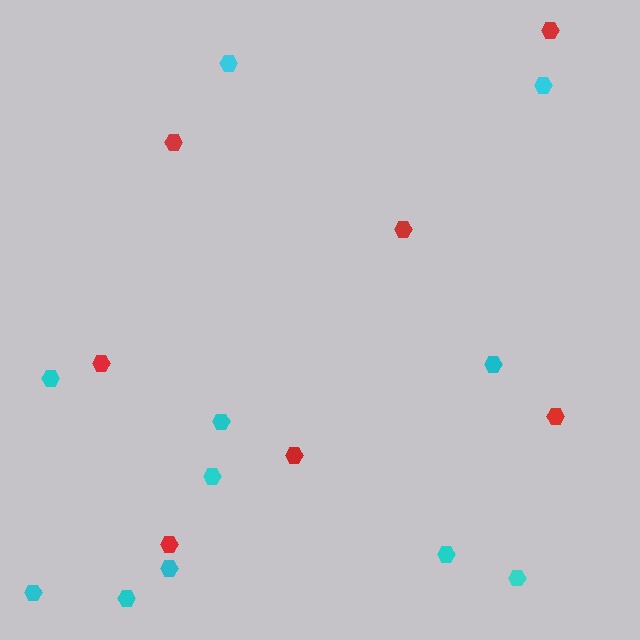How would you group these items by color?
There are 2 groups: one group of cyan hexagons (11) and one group of red hexagons (7).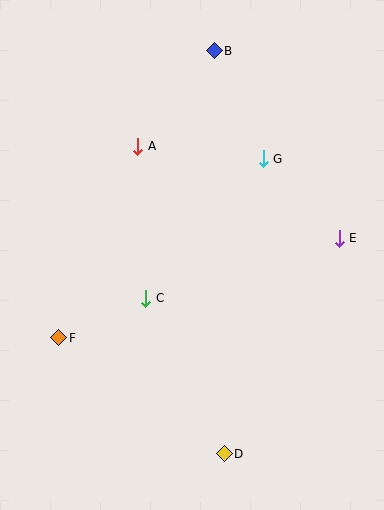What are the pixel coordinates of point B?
Point B is at (214, 51).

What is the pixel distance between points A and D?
The distance between A and D is 320 pixels.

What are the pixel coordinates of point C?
Point C is at (146, 298).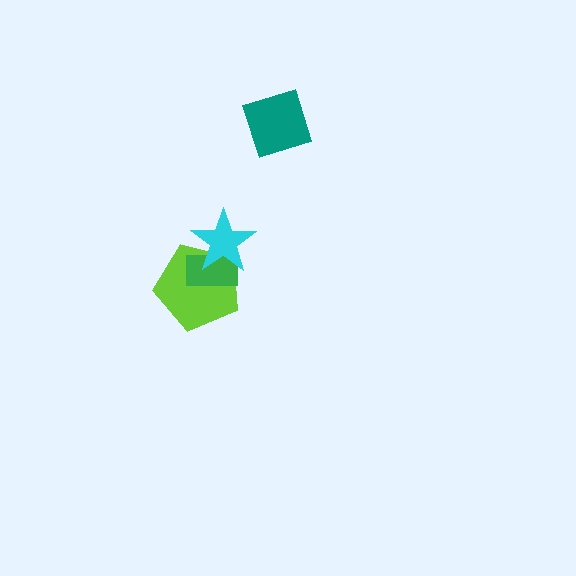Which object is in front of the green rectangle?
The cyan star is in front of the green rectangle.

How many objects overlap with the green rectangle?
2 objects overlap with the green rectangle.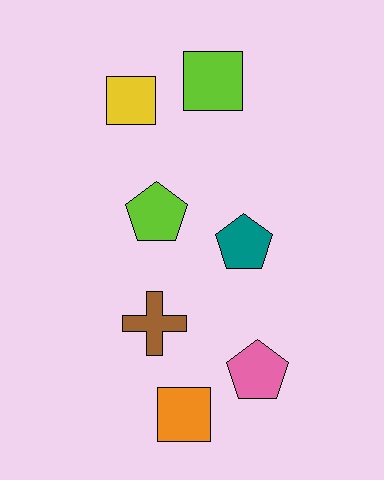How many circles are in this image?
There are no circles.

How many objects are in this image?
There are 7 objects.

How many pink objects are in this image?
There is 1 pink object.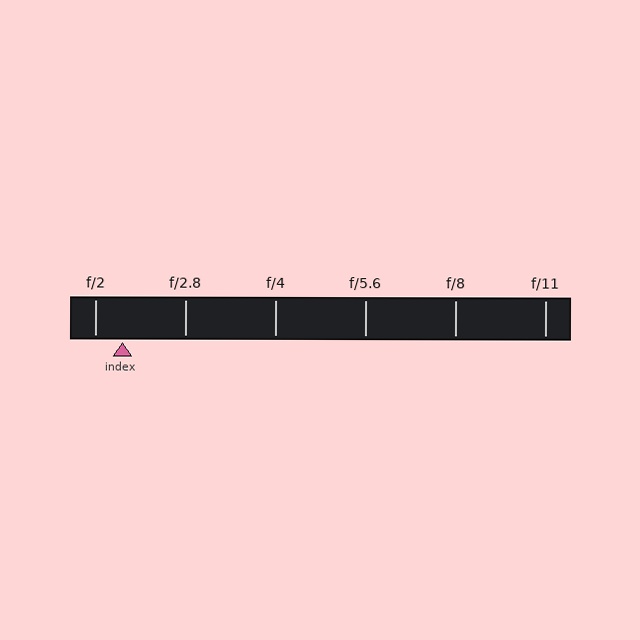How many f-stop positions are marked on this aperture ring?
There are 6 f-stop positions marked.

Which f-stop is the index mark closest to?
The index mark is closest to f/2.